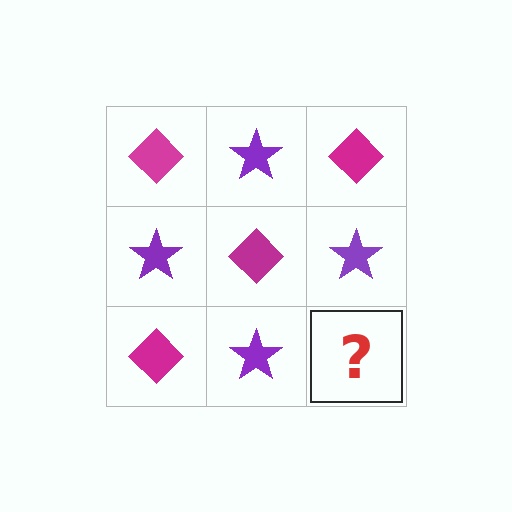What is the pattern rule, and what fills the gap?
The rule is that it alternates magenta diamond and purple star in a checkerboard pattern. The gap should be filled with a magenta diamond.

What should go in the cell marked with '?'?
The missing cell should contain a magenta diamond.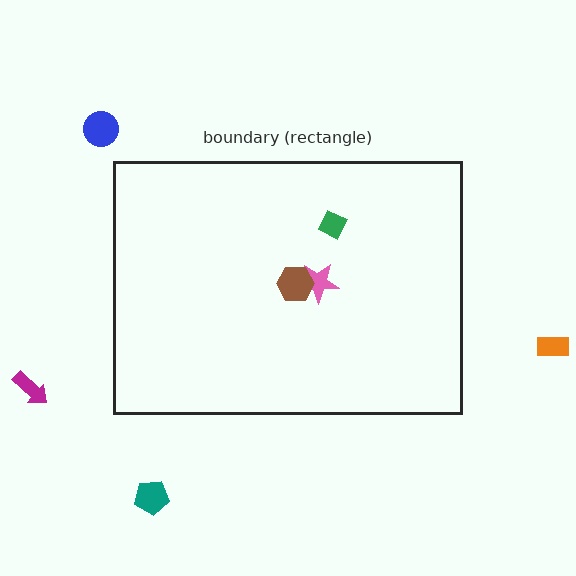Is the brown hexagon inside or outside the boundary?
Inside.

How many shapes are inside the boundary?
3 inside, 4 outside.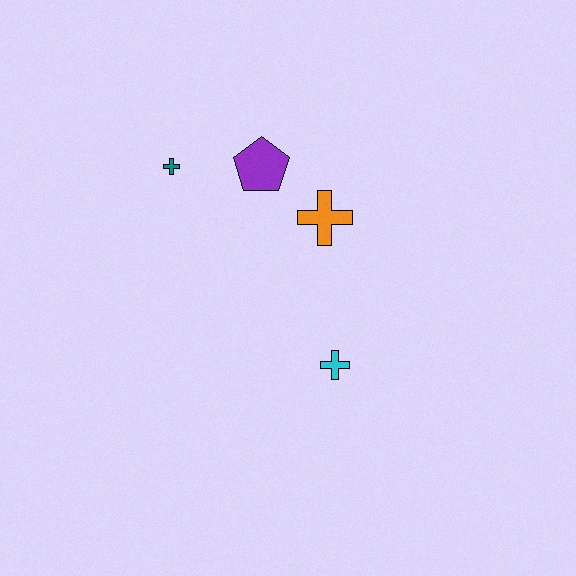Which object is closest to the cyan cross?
The orange cross is closest to the cyan cross.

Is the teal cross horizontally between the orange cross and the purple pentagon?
No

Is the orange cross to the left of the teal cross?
No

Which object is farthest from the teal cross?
The cyan cross is farthest from the teal cross.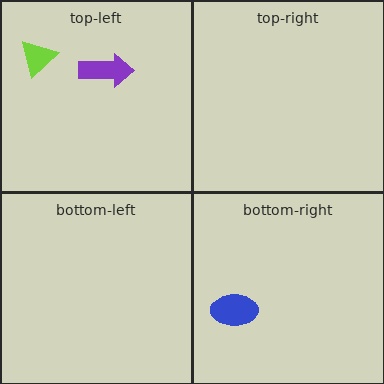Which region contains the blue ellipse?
The bottom-right region.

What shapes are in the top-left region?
The lime triangle, the purple arrow.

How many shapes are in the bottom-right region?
1.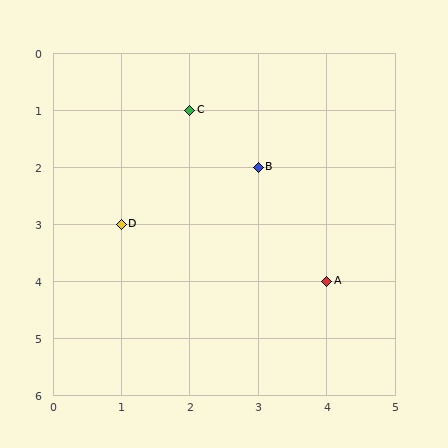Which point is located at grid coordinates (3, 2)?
Point B is at (3, 2).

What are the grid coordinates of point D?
Point D is at grid coordinates (1, 3).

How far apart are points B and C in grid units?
Points B and C are 1 column and 1 row apart (about 1.4 grid units diagonally).